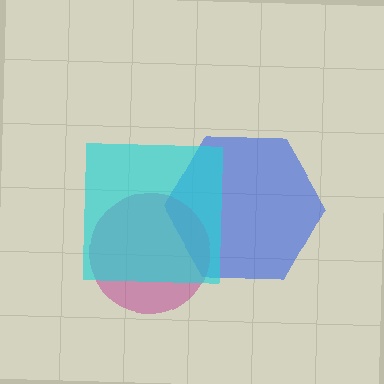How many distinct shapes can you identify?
There are 3 distinct shapes: a blue hexagon, a magenta circle, a cyan square.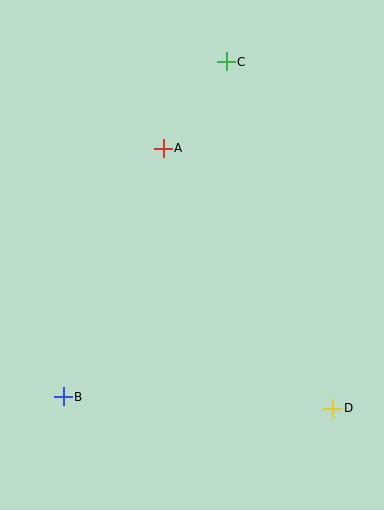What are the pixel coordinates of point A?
Point A is at (163, 148).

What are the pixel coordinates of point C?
Point C is at (226, 62).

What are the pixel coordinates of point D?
Point D is at (333, 408).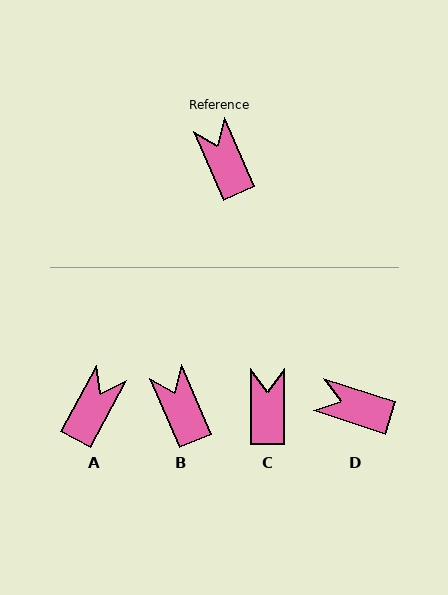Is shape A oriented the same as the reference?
No, it is off by about 51 degrees.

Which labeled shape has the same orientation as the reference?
B.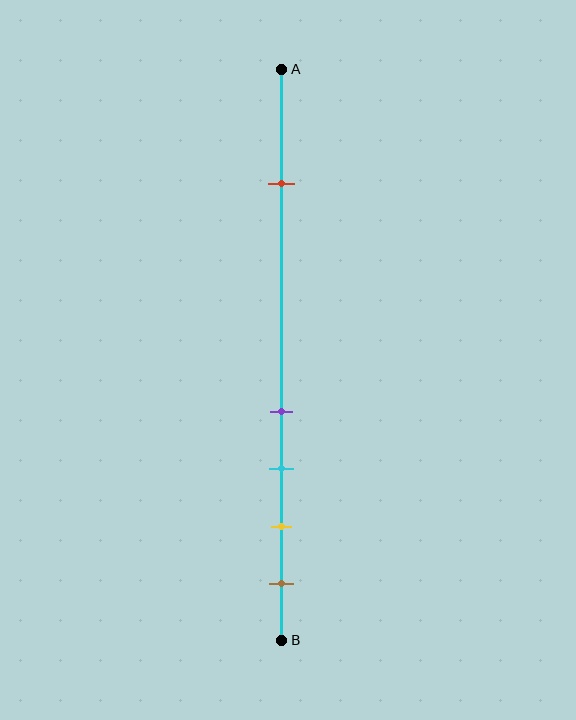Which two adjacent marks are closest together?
The purple and cyan marks are the closest adjacent pair.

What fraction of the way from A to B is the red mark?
The red mark is approximately 20% (0.2) of the way from A to B.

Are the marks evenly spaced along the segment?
No, the marks are not evenly spaced.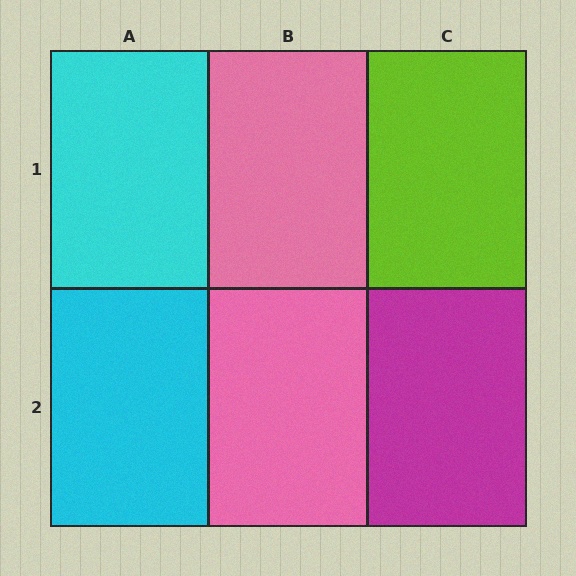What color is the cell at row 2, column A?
Cyan.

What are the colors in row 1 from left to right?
Cyan, pink, lime.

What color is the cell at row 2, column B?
Pink.